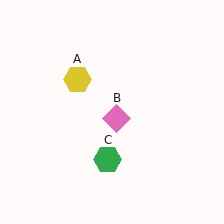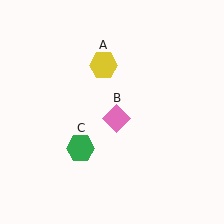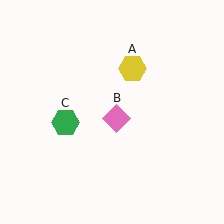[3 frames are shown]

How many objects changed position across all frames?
2 objects changed position: yellow hexagon (object A), green hexagon (object C).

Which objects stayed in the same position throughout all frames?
Pink diamond (object B) remained stationary.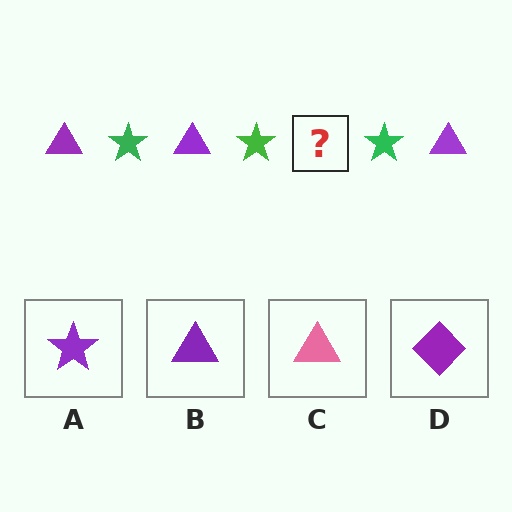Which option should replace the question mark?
Option B.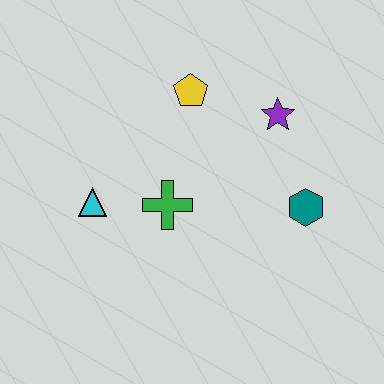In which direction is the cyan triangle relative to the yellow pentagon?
The cyan triangle is below the yellow pentagon.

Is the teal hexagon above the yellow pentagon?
No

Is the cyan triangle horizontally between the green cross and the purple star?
No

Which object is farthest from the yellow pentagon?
The teal hexagon is farthest from the yellow pentagon.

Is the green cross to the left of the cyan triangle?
No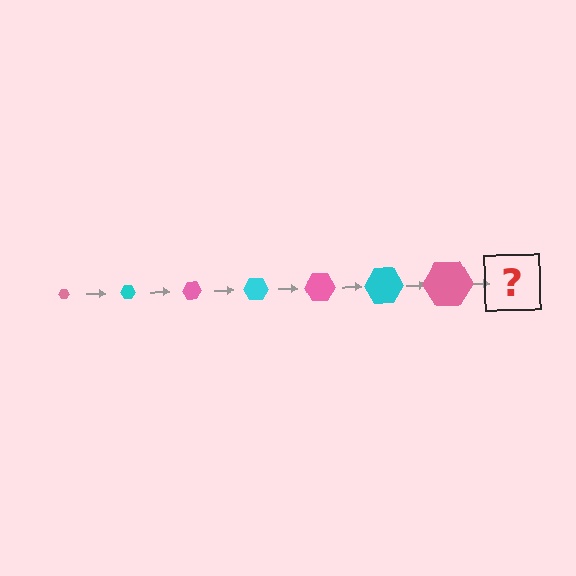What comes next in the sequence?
The next element should be a cyan hexagon, larger than the previous one.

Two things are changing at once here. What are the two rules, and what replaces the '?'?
The two rules are that the hexagon grows larger each step and the color cycles through pink and cyan. The '?' should be a cyan hexagon, larger than the previous one.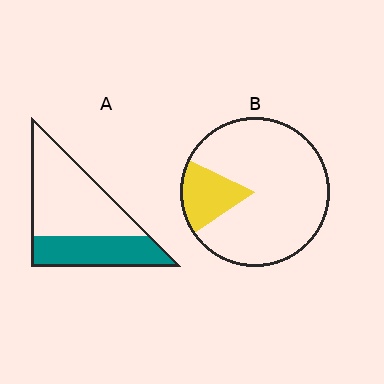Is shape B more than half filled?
No.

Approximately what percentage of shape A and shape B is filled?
A is approximately 35% and B is approximately 15%.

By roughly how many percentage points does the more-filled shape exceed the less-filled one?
By roughly 20 percentage points (A over B).